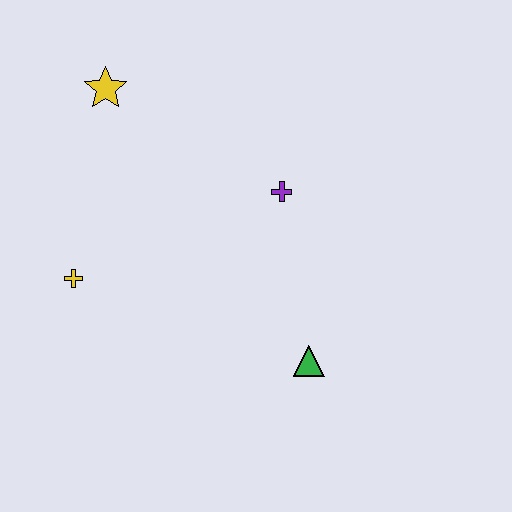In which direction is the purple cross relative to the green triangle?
The purple cross is above the green triangle.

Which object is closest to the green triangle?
The purple cross is closest to the green triangle.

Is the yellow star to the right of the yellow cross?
Yes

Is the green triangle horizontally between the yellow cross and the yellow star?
No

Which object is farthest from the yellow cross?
The green triangle is farthest from the yellow cross.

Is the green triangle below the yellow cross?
Yes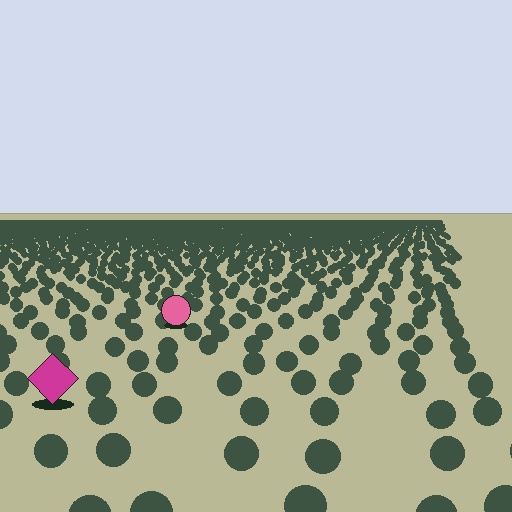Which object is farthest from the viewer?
The pink circle is farthest from the viewer. It appears smaller and the ground texture around it is denser.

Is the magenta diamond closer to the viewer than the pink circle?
Yes. The magenta diamond is closer — you can tell from the texture gradient: the ground texture is coarser near it.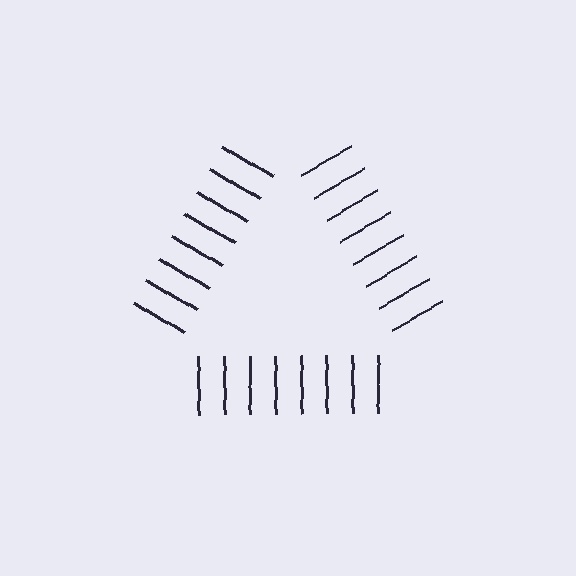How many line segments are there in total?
24 — 8 along each of the 3 edges.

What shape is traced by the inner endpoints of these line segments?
An illusory triangle — the line segments terminate on its edges but no continuous stroke is drawn.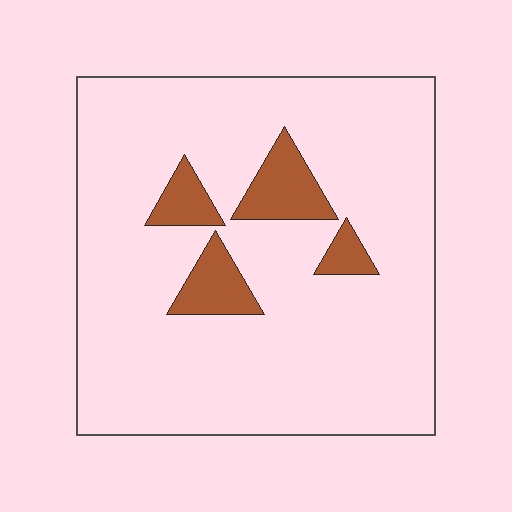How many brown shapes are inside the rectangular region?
4.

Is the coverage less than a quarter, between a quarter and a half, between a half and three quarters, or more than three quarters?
Less than a quarter.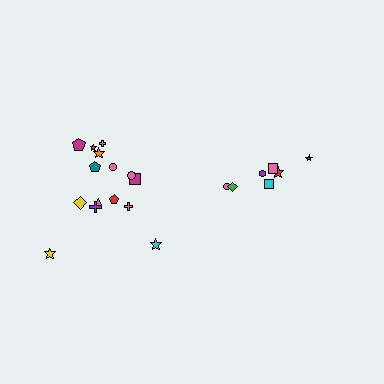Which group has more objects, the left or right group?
The left group.